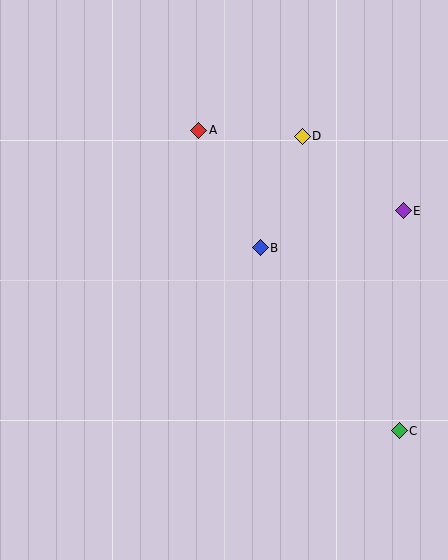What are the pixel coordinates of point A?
Point A is at (199, 130).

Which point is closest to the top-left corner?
Point A is closest to the top-left corner.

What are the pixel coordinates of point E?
Point E is at (403, 211).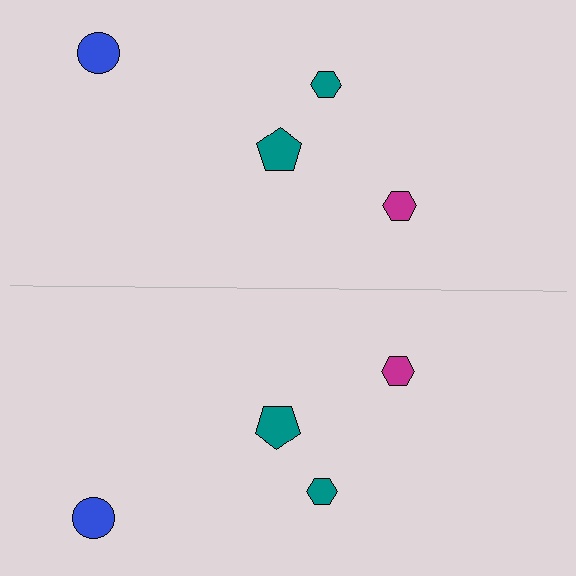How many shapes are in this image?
There are 8 shapes in this image.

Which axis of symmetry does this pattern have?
The pattern has a horizontal axis of symmetry running through the center of the image.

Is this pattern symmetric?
Yes, this pattern has bilateral (reflection) symmetry.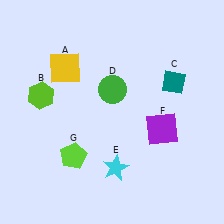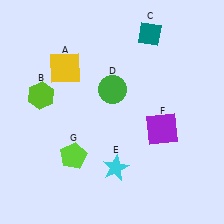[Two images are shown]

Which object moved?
The teal diamond (C) moved up.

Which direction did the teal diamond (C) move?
The teal diamond (C) moved up.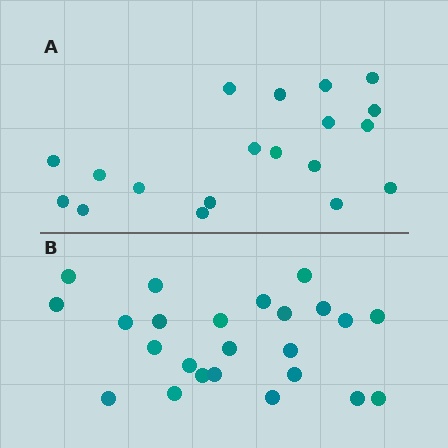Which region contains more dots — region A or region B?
Region B (the bottom region) has more dots.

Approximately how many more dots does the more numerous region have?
Region B has about 5 more dots than region A.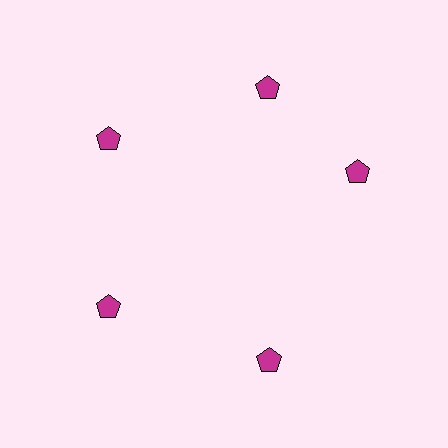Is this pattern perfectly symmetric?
No. The 5 magenta pentagons are arranged in a ring, but one element near the 3 o'clock position is rotated out of alignment along the ring, breaking the 5-fold rotational symmetry.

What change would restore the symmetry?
The symmetry would be restored by rotating it back into even spacing with its neighbors so that all 5 pentagons sit at equal angles and equal distance from the center.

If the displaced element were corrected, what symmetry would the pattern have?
It would have 5-fold rotational symmetry — the pattern would map onto itself every 72 degrees.